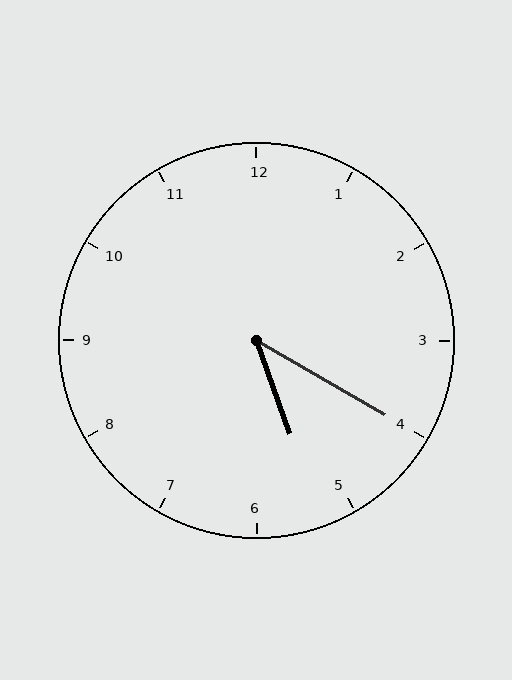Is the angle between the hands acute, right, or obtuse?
It is acute.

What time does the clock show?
5:20.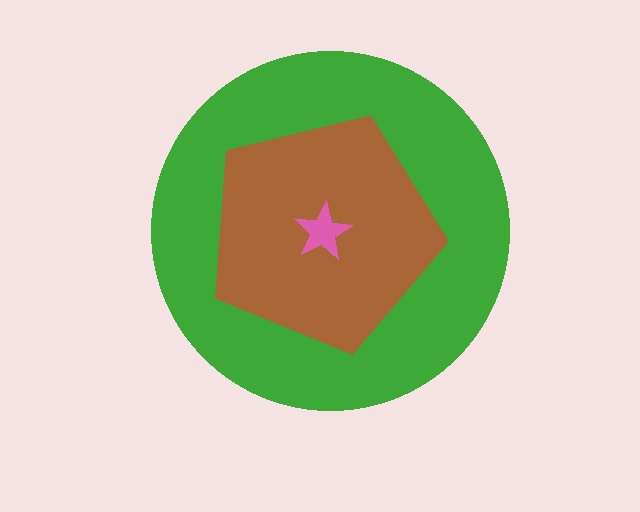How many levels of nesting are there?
3.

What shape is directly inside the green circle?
The brown pentagon.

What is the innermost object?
The pink star.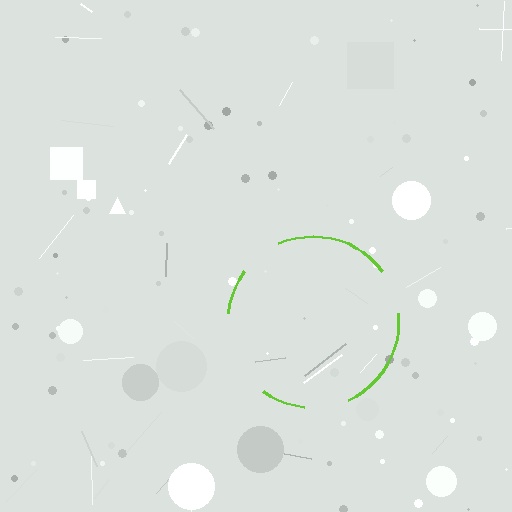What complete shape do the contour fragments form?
The contour fragments form a circle.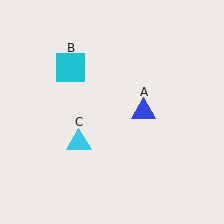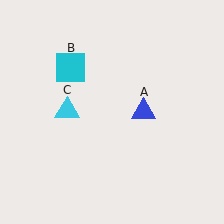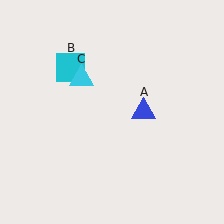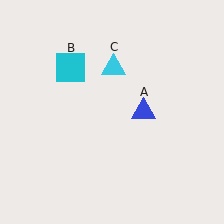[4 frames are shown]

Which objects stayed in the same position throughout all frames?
Blue triangle (object A) and cyan square (object B) remained stationary.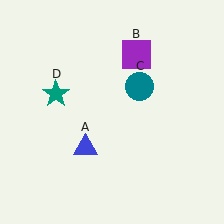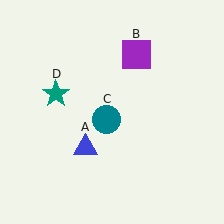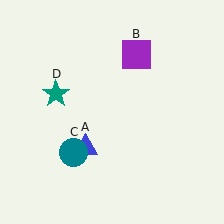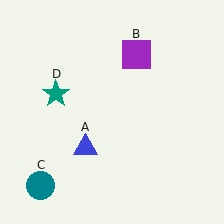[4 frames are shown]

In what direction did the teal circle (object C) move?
The teal circle (object C) moved down and to the left.